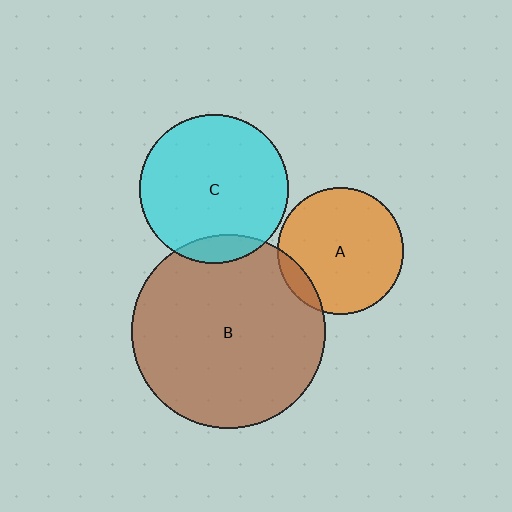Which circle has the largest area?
Circle B (brown).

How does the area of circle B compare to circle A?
Approximately 2.4 times.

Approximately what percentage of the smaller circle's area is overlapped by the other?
Approximately 10%.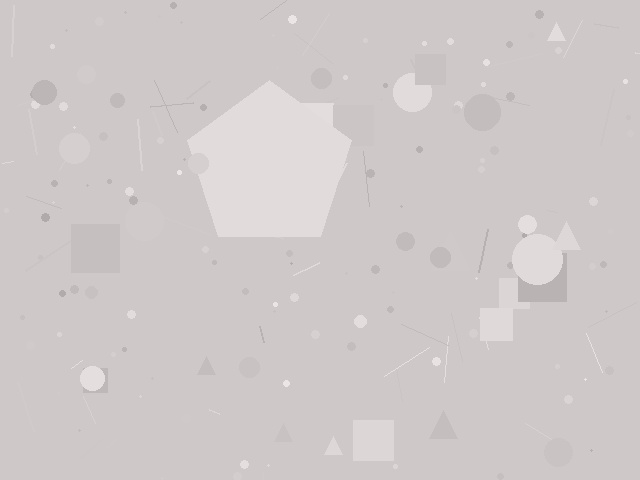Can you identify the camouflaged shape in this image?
The camouflaged shape is a pentagon.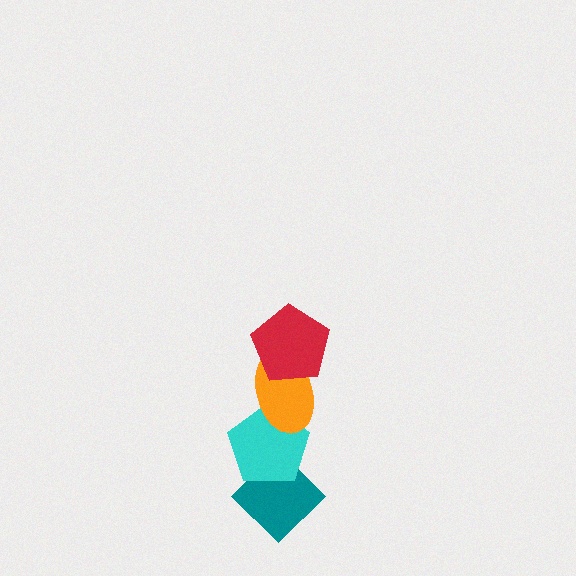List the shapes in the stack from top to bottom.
From top to bottom: the red pentagon, the orange ellipse, the cyan pentagon, the teal diamond.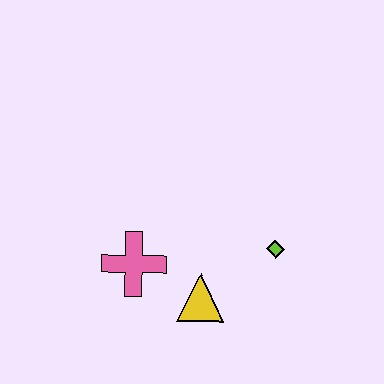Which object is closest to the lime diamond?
The yellow triangle is closest to the lime diamond.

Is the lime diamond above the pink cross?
Yes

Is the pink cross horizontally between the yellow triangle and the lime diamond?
No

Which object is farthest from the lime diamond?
The pink cross is farthest from the lime diamond.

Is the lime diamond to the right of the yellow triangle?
Yes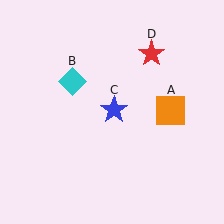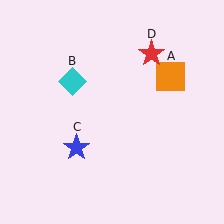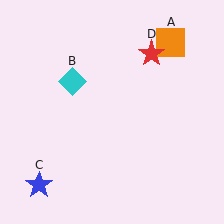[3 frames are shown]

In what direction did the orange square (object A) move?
The orange square (object A) moved up.